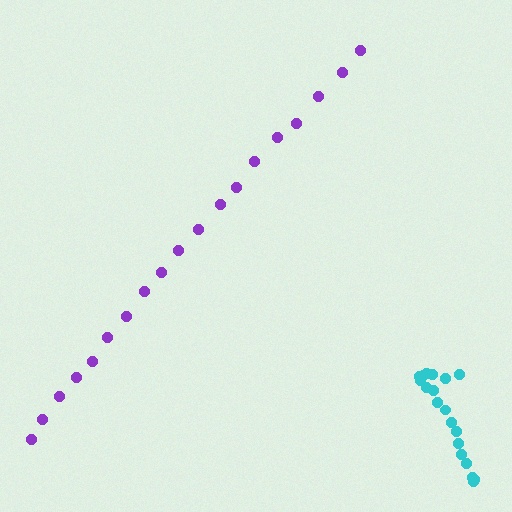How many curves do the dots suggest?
There are 2 distinct paths.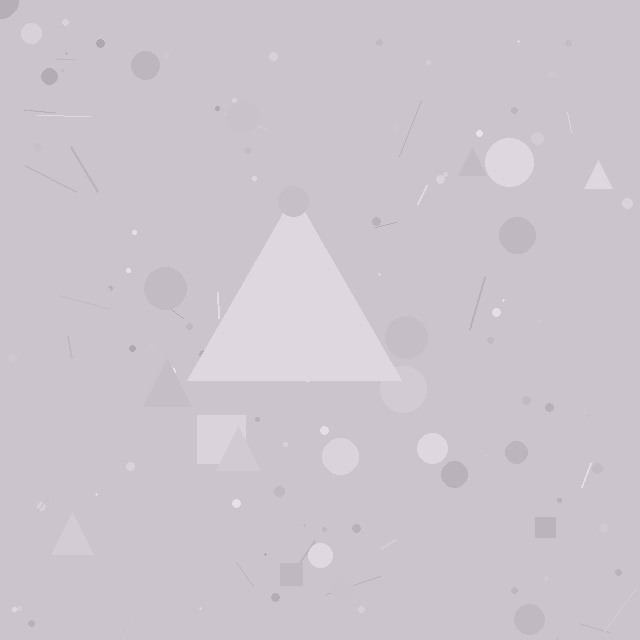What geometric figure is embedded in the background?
A triangle is embedded in the background.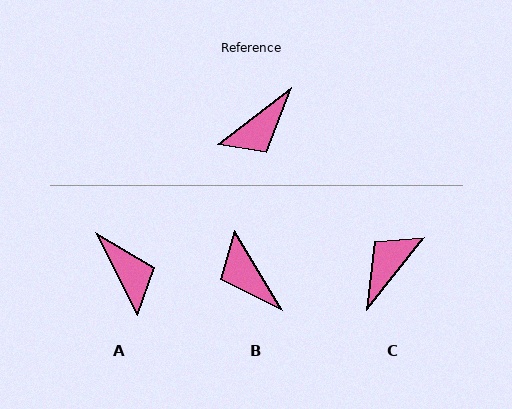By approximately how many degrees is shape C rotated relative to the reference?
Approximately 166 degrees clockwise.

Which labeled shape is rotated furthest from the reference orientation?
C, about 166 degrees away.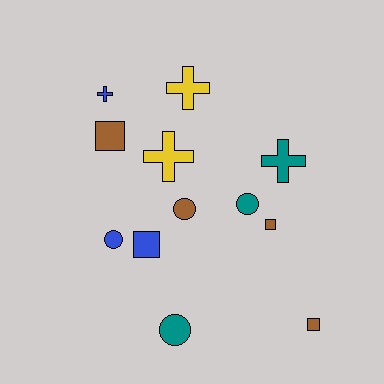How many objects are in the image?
There are 12 objects.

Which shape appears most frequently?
Cross, with 4 objects.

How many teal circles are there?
There are 2 teal circles.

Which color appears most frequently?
Brown, with 4 objects.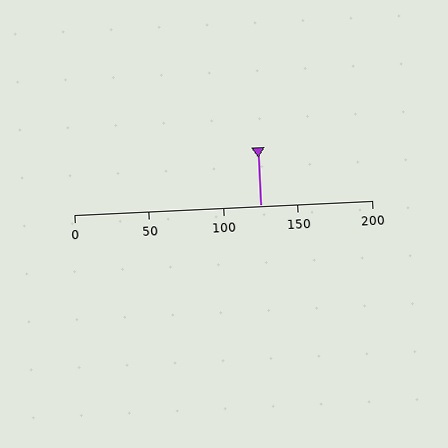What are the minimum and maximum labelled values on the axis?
The axis runs from 0 to 200.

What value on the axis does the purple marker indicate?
The marker indicates approximately 125.